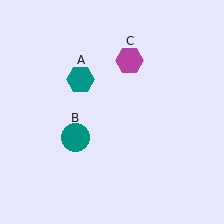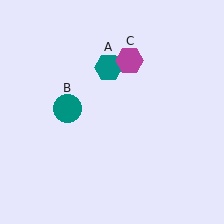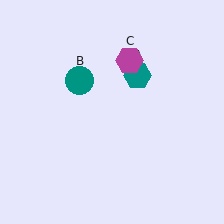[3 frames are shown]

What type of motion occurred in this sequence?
The teal hexagon (object A), teal circle (object B) rotated clockwise around the center of the scene.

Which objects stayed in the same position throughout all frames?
Magenta hexagon (object C) remained stationary.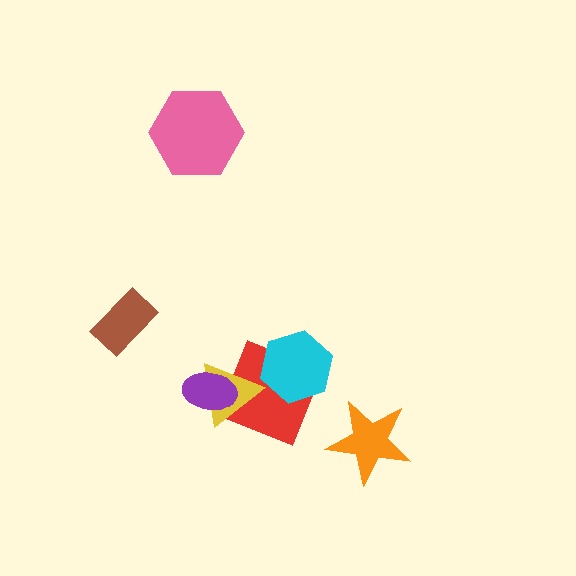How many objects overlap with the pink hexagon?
0 objects overlap with the pink hexagon.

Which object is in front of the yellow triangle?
The purple ellipse is in front of the yellow triangle.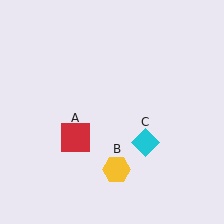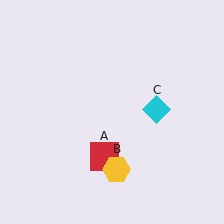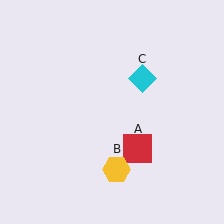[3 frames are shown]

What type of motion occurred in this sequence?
The red square (object A), cyan diamond (object C) rotated counterclockwise around the center of the scene.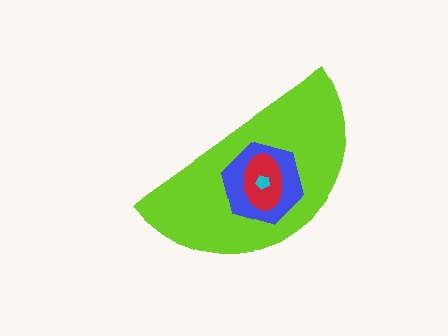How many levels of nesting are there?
4.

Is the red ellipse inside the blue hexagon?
Yes.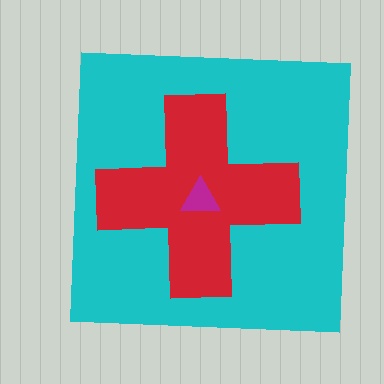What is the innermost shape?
The magenta triangle.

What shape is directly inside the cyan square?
The red cross.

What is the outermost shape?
The cyan square.